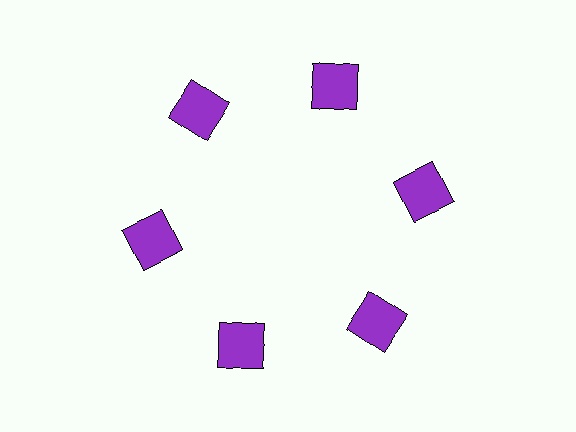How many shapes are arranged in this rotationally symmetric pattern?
There are 6 shapes, arranged in 6 groups of 1.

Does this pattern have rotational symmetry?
Yes, this pattern has 6-fold rotational symmetry. It looks the same after rotating 60 degrees around the center.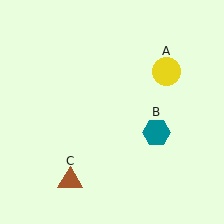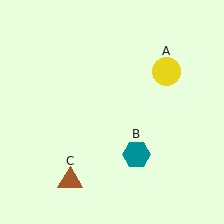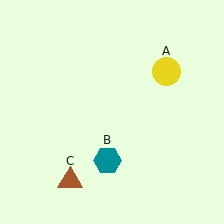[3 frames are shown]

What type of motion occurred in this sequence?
The teal hexagon (object B) rotated clockwise around the center of the scene.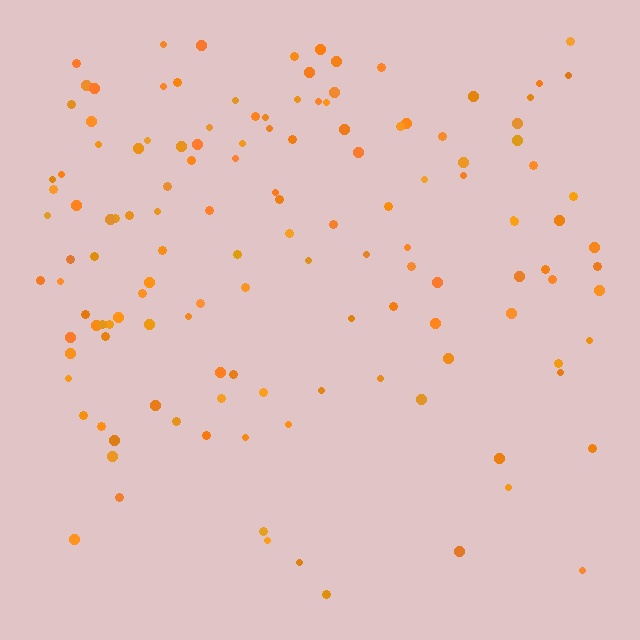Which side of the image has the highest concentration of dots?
The top.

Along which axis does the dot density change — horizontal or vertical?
Vertical.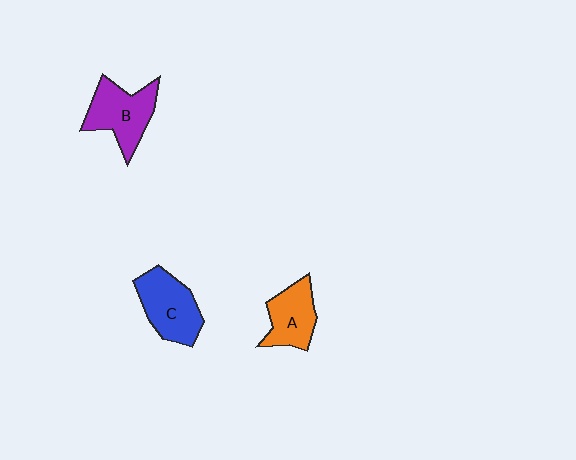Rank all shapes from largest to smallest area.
From largest to smallest: B (purple), C (blue), A (orange).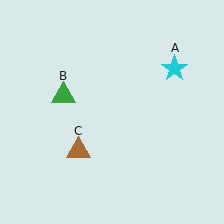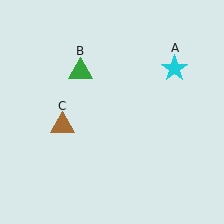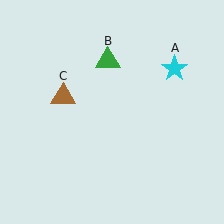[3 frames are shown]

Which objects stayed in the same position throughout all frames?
Cyan star (object A) remained stationary.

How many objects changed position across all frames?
2 objects changed position: green triangle (object B), brown triangle (object C).